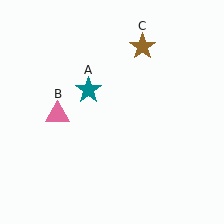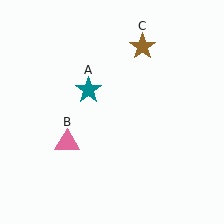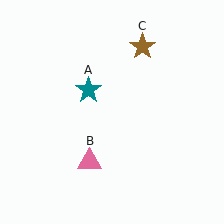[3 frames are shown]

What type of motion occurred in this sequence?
The pink triangle (object B) rotated counterclockwise around the center of the scene.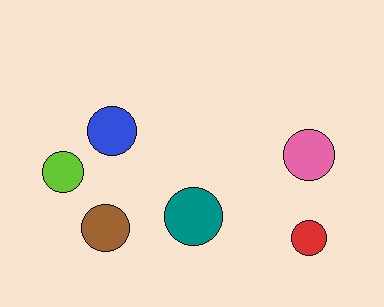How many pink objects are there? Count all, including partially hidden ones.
There is 1 pink object.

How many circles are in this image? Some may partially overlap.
There are 6 circles.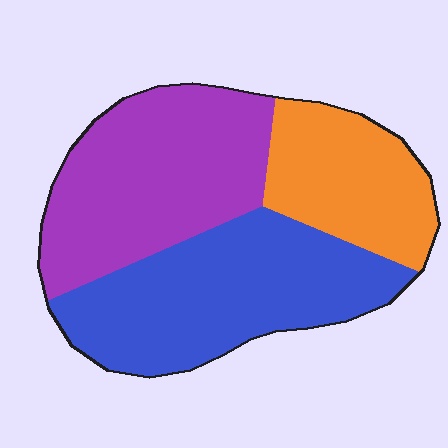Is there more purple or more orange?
Purple.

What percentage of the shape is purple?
Purple covers about 40% of the shape.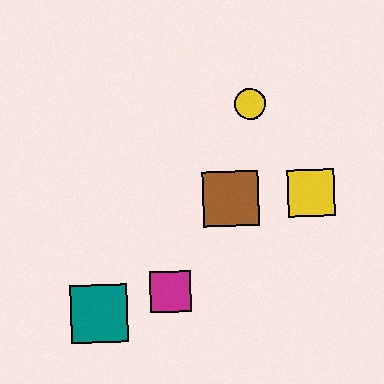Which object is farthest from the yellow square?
The teal square is farthest from the yellow square.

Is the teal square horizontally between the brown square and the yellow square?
No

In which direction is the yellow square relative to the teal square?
The yellow square is to the right of the teal square.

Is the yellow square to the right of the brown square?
Yes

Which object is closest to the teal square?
The magenta square is closest to the teal square.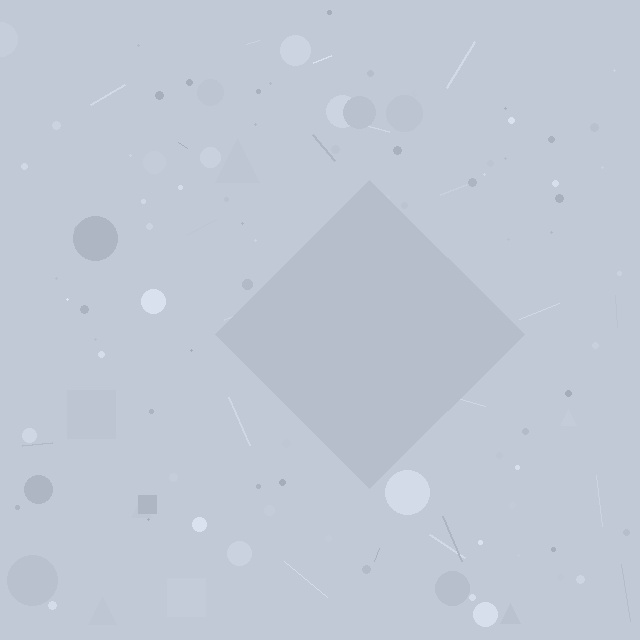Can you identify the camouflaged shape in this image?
The camouflaged shape is a diamond.